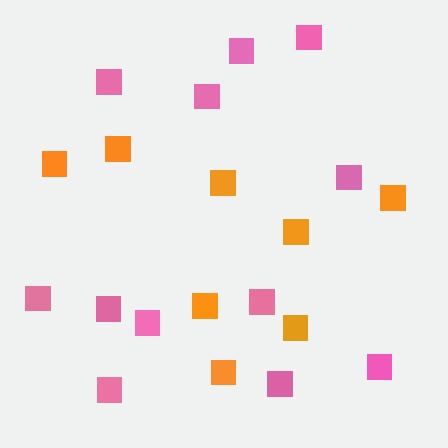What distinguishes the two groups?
There are 2 groups: one group of orange squares (8) and one group of pink squares (12).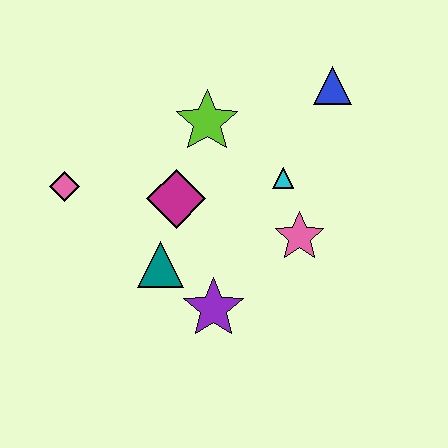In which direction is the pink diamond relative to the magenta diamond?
The pink diamond is to the left of the magenta diamond.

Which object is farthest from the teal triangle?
The blue triangle is farthest from the teal triangle.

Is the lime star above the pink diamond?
Yes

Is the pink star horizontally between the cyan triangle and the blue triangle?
Yes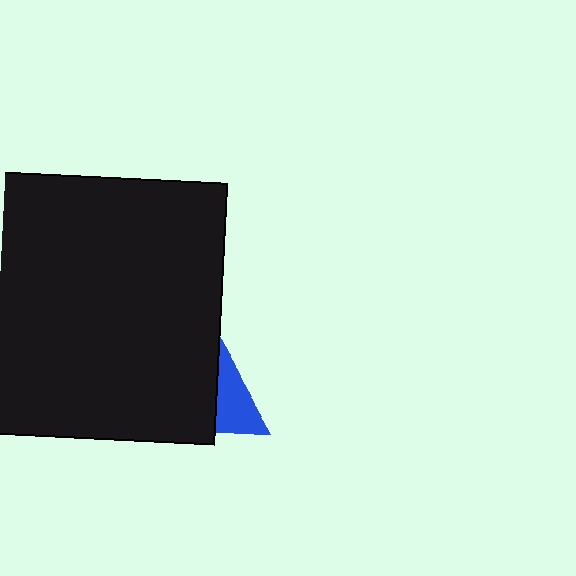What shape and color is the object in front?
The object in front is a black rectangle.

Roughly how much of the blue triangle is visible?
A small part of it is visible (roughly 34%).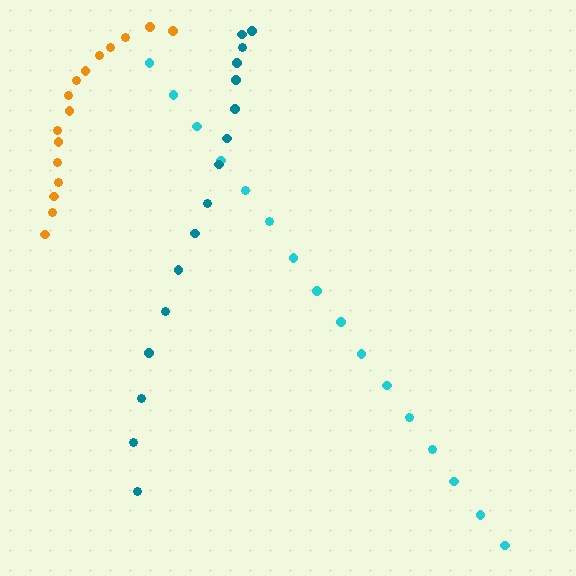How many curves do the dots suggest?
There are 3 distinct paths.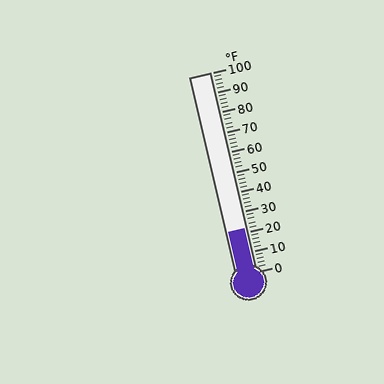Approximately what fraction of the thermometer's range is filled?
The thermometer is filled to approximately 20% of its range.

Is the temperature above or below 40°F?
The temperature is below 40°F.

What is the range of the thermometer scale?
The thermometer scale ranges from 0°F to 100°F.